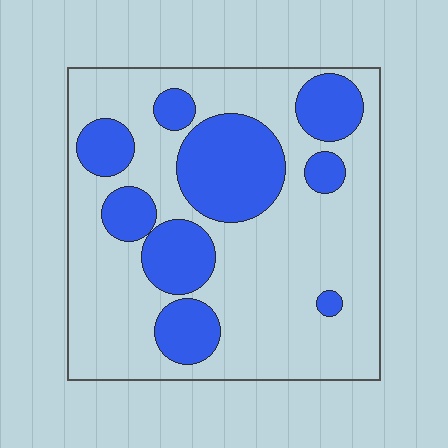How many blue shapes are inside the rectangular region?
9.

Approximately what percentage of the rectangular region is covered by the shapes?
Approximately 30%.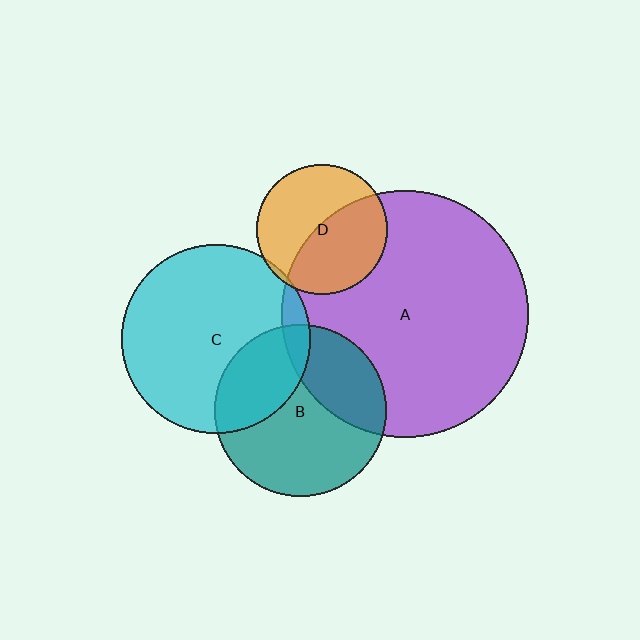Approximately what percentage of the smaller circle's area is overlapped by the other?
Approximately 30%.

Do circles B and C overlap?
Yes.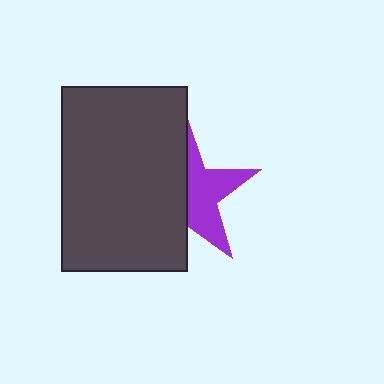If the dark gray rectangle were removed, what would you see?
You would see the complete purple star.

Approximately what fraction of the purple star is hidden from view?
Roughly 52% of the purple star is hidden behind the dark gray rectangle.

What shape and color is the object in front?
The object in front is a dark gray rectangle.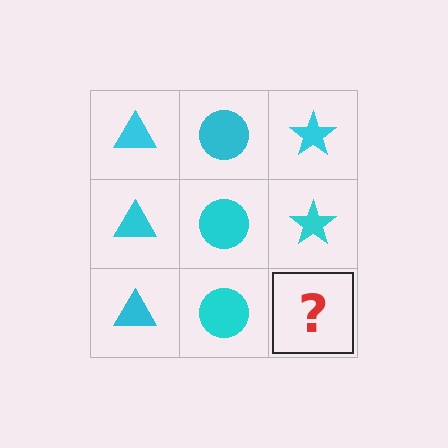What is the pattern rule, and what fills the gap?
The rule is that each column has a consistent shape. The gap should be filled with a cyan star.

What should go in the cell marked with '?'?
The missing cell should contain a cyan star.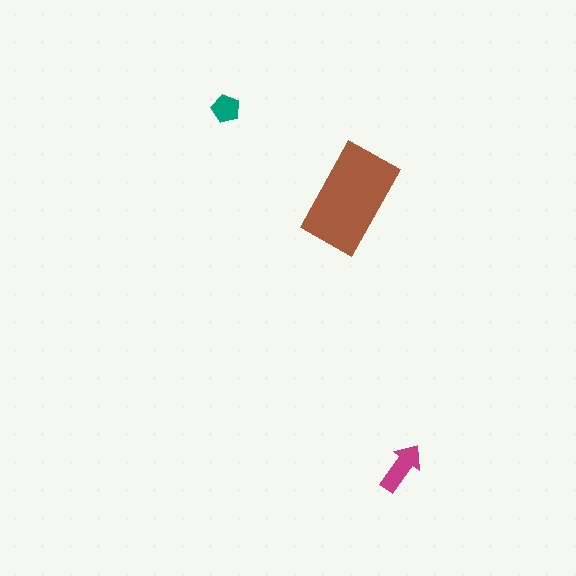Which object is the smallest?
The teal pentagon.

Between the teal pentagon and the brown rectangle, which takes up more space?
The brown rectangle.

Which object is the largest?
The brown rectangle.